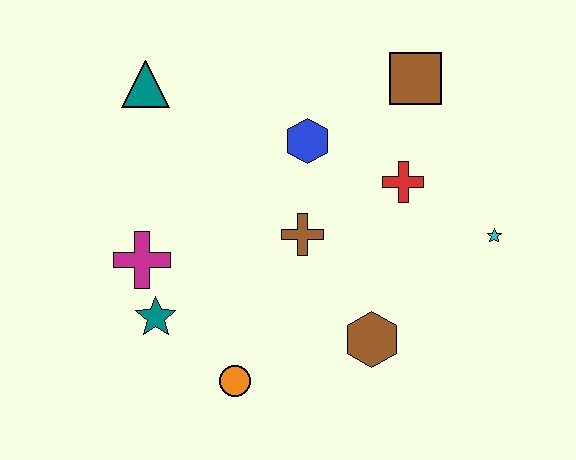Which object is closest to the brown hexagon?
The brown cross is closest to the brown hexagon.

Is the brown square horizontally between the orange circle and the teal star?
No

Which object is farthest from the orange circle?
The brown square is farthest from the orange circle.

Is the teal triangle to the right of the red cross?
No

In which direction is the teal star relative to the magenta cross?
The teal star is below the magenta cross.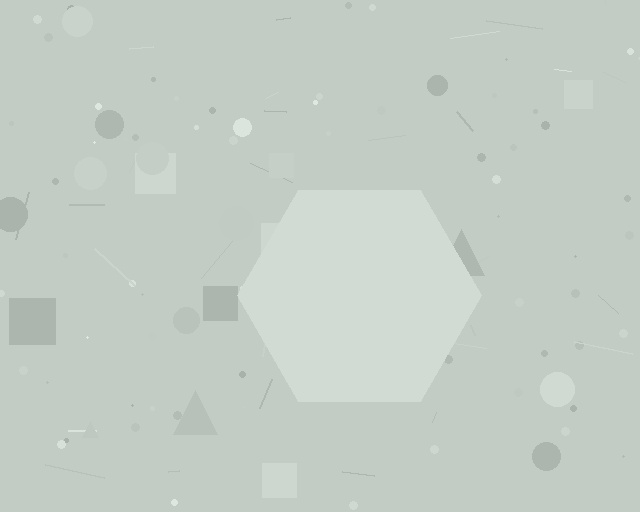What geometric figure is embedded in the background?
A hexagon is embedded in the background.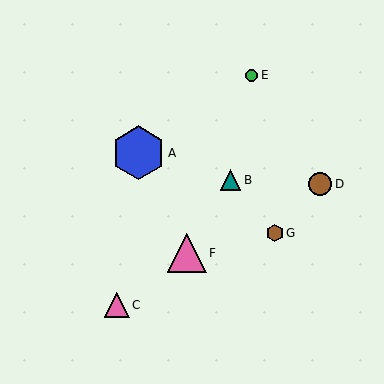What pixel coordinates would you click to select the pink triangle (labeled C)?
Click at (117, 305) to select the pink triangle C.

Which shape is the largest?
The blue hexagon (labeled A) is the largest.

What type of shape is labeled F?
Shape F is a pink triangle.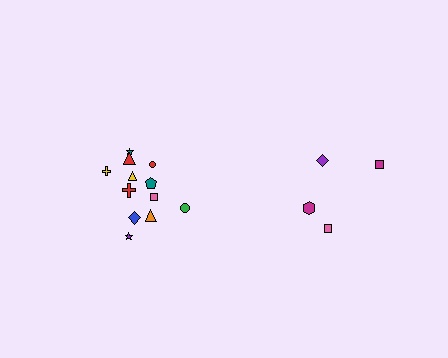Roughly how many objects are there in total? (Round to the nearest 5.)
Roughly 15 objects in total.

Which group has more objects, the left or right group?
The left group.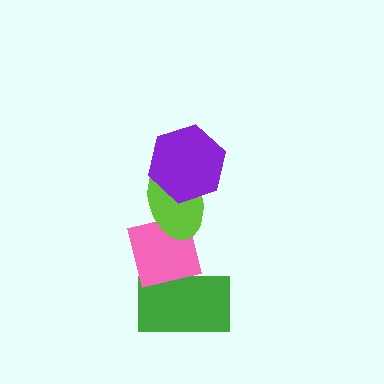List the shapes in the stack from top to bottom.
From top to bottom: the purple hexagon, the lime ellipse, the pink square, the green rectangle.